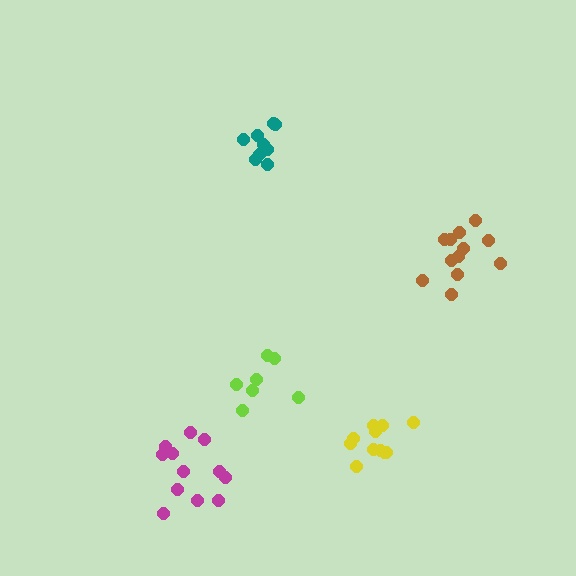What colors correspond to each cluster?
The clusters are colored: lime, magenta, brown, yellow, teal.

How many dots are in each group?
Group 1: 7 dots, Group 2: 12 dots, Group 3: 12 dots, Group 4: 11 dots, Group 5: 9 dots (51 total).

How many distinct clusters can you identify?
There are 5 distinct clusters.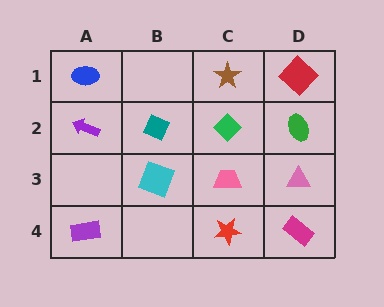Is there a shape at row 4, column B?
No, that cell is empty.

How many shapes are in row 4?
3 shapes.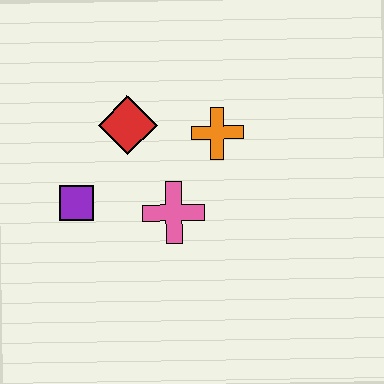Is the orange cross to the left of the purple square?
No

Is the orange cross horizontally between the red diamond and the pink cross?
No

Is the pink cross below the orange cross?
Yes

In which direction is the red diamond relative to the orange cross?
The red diamond is to the left of the orange cross.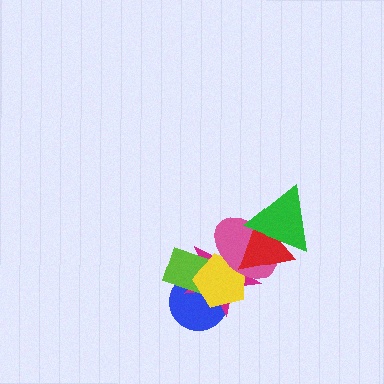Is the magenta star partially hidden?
Yes, it is partially covered by another shape.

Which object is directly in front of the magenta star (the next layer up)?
The lime rectangle is directly in front of the magenta star.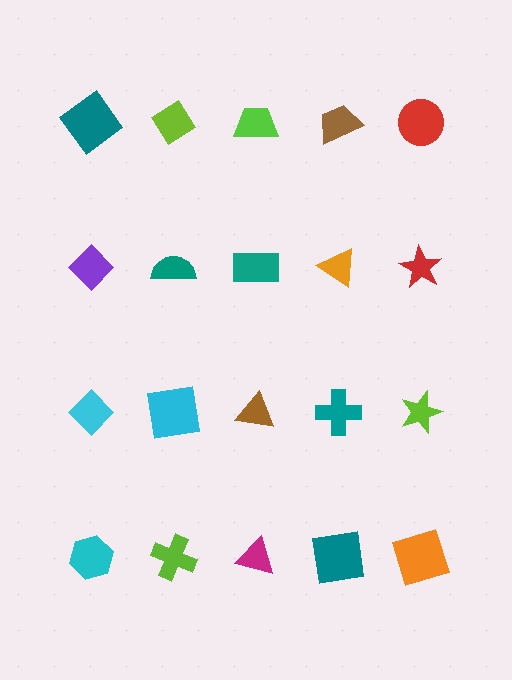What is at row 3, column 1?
A cyan diamond.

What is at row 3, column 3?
A brown triangle.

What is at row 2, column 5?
A red star.